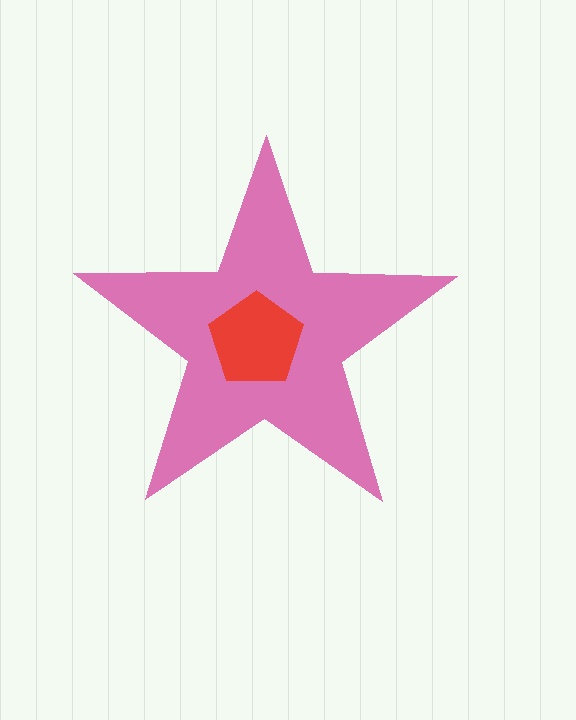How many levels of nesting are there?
2.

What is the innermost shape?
The red pentagon.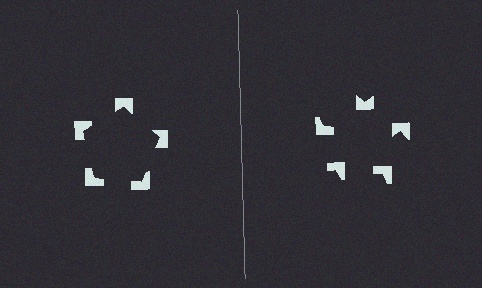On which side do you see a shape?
An illusory pentagon appears on the left side. On the right side the wedge cuts are rotated, so no coherent shape forms.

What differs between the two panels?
The notched squares are positioned identically on both sides; only the wedge orientations differ. On the left they align to a pentagon; on the right they are misaligned.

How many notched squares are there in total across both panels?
10 — 5 on each side.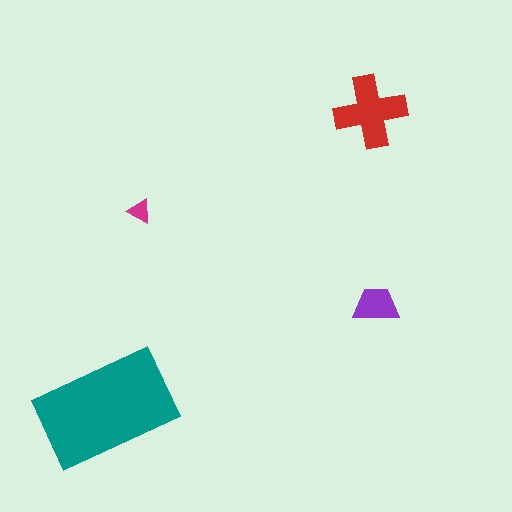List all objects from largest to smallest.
The teal rectangle, the red cross, the purple trapezoid, the magenta triangle.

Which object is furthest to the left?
The teal rectangle is leftmost.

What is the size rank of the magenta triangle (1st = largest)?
4th.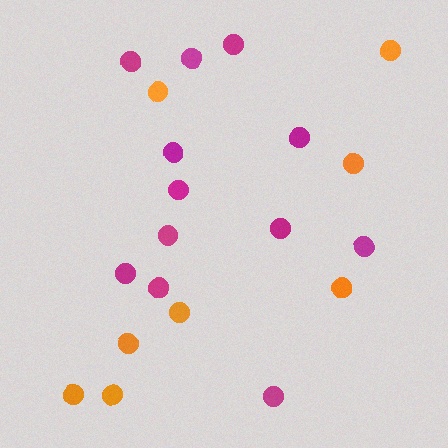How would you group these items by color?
There are 2 groups: one group of orange circles (8) and one group of magenta circles (12).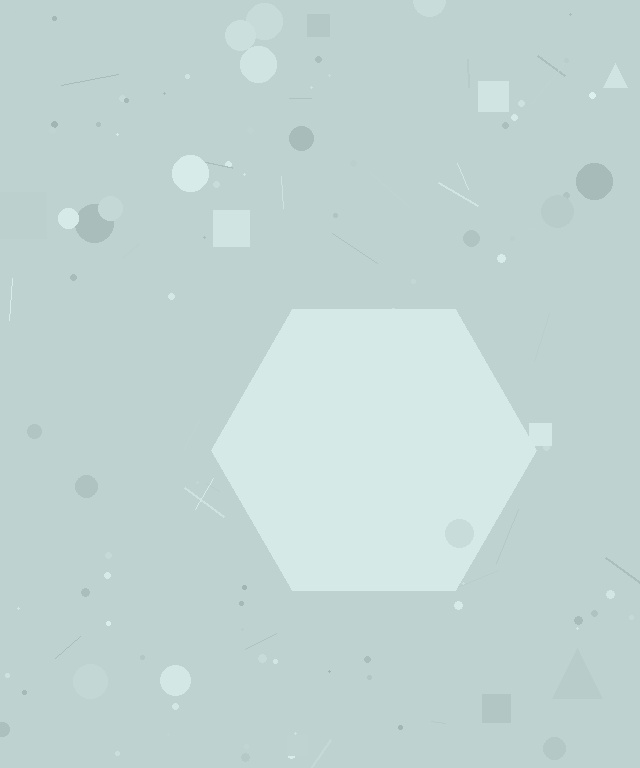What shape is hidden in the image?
A hexagon is hidden in the image.